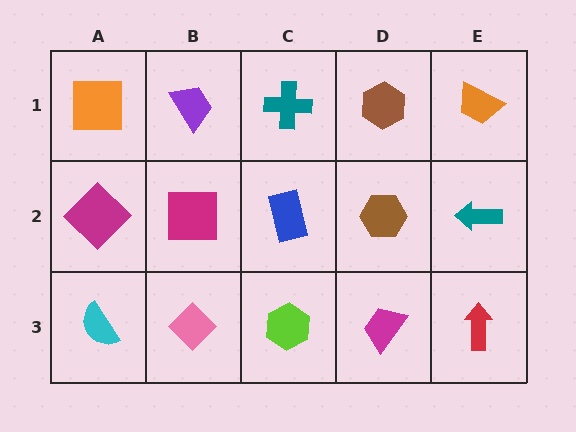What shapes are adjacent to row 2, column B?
A purple trapezoid (row 1, column B), a pink diamond (row 3, column B), a magenta diamond (row 2, column A), a blue rectangle (row 2, column C).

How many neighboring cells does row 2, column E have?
3.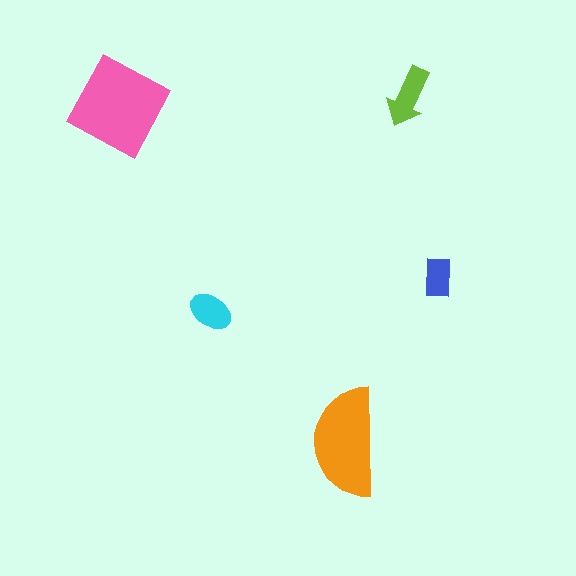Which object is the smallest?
The blue rectangle.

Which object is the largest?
The pink diamond.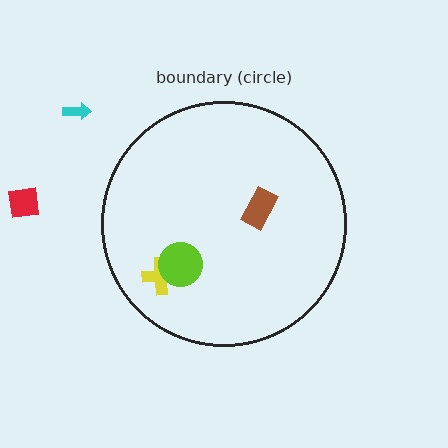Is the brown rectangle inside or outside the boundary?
Inside.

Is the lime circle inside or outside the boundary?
Inside.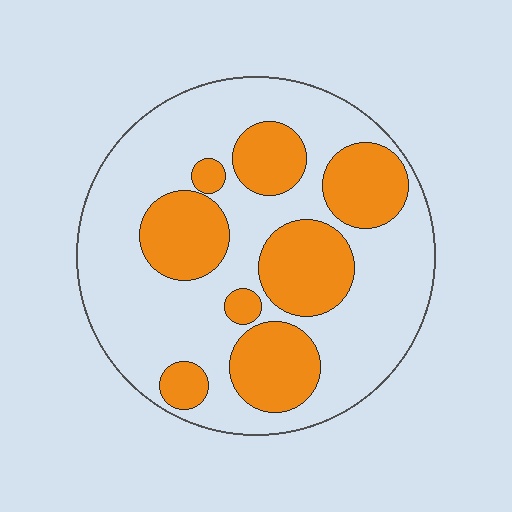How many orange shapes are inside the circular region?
8.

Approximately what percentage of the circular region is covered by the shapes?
Approximately 35%.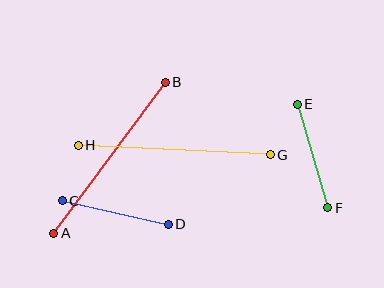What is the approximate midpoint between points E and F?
The midpoint is at approximately (313, 156) pixels.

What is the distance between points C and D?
The distance is approximately 109 pixels.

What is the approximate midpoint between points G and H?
The midpoint is at approximately (174, 150) pixels.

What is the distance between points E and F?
The distance is approximately 108 pixels.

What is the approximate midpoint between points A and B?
The midpoint is at approximately (110, 158) pixels.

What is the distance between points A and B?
The distance is approximately 188 pixels.